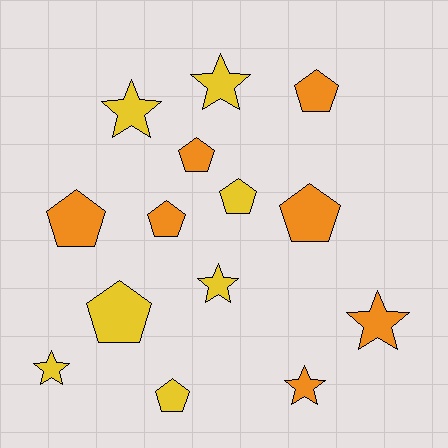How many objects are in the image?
There are 14 objects.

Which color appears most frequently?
Orange, with 7 objects.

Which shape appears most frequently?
Pentagon, with 8 objects.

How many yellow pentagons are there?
There are 3 yellow pentagons.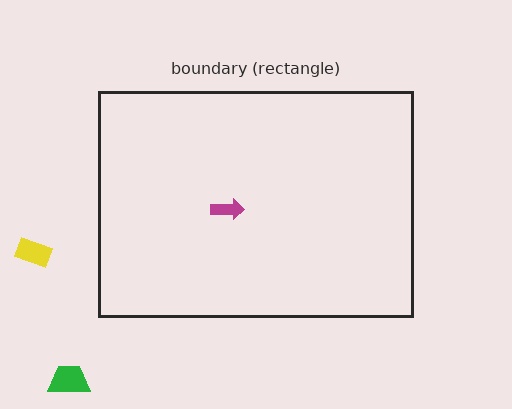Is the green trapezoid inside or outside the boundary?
Outside.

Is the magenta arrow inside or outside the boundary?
Inside.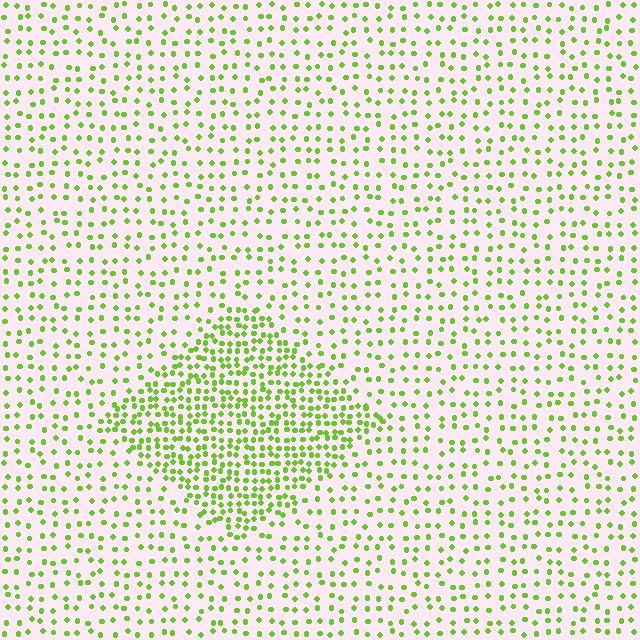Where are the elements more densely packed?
The elements are more densely packed inside the diamond boundary.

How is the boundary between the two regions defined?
The boundary is defined by a change in element density (approximately 2.2x ratio). All elements are the same color, size, and shape.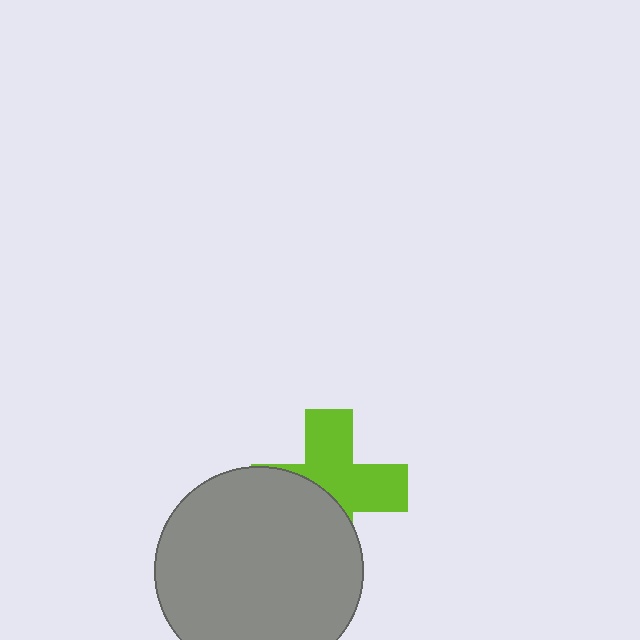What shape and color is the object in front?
The object in front is a gray circle.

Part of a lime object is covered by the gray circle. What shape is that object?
It is a cross.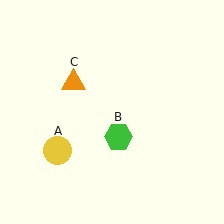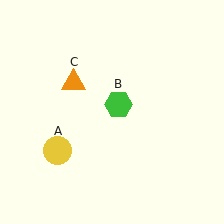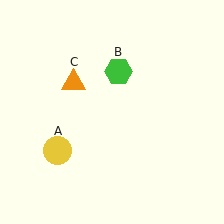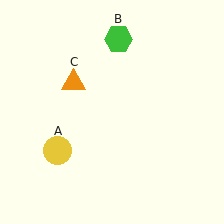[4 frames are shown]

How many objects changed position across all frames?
1 object changed position: green hexagon (object B).